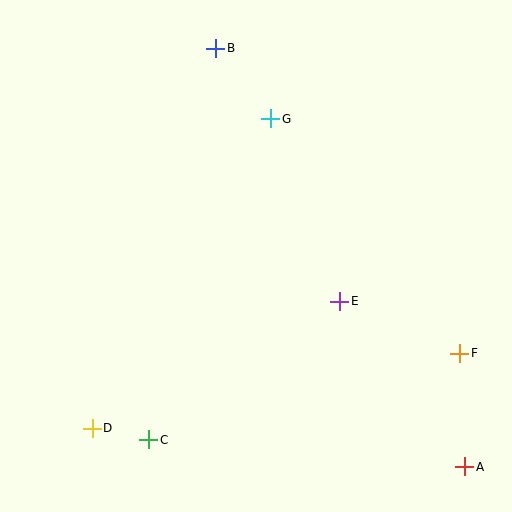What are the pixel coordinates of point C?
Point C is at (149, 440).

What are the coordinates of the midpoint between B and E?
The midpoint between B and E is at (278, 175).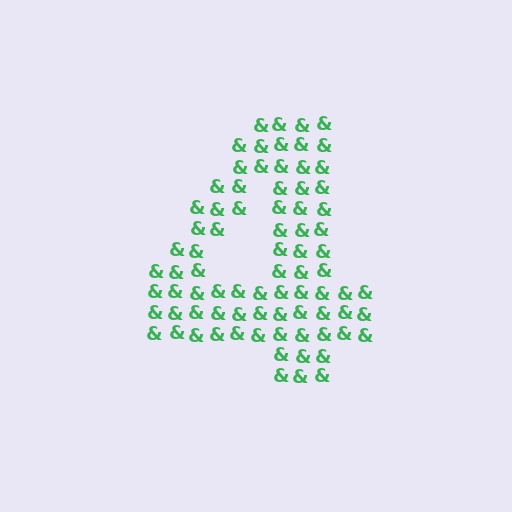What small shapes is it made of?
It is made of small ampersands.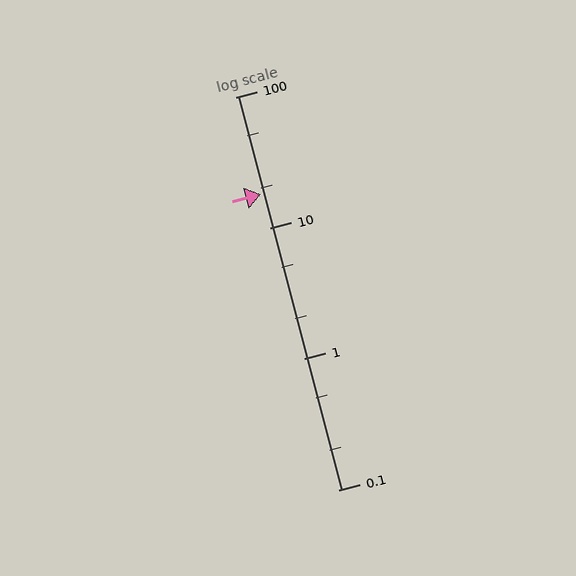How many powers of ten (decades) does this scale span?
The scale spans 3 decades, from 0.1 to 100.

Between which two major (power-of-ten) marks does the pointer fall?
The pointer is between 10 and 100.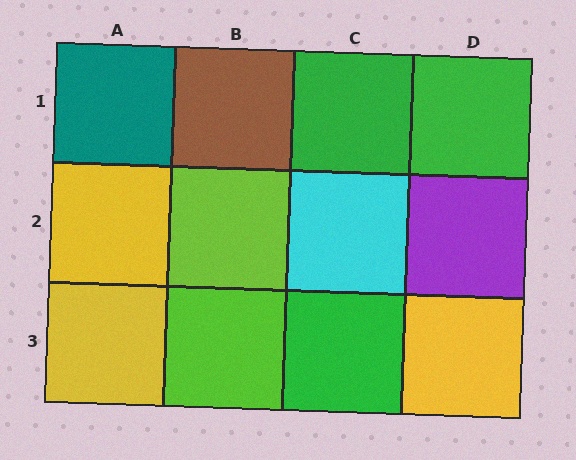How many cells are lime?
2 cells are lime.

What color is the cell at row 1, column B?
Brown.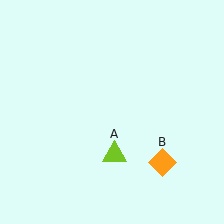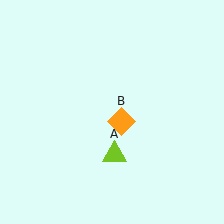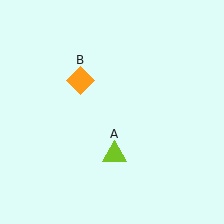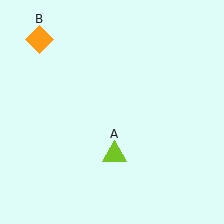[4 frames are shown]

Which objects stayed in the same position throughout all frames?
Lime triangle (object A) remained stationary.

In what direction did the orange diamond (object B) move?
The orange diamond (object B) moved up and to the left.